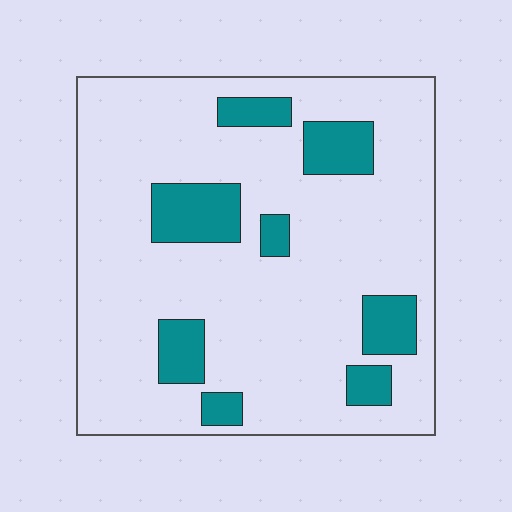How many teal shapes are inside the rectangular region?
8.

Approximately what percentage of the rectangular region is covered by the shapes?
Approximately 15%.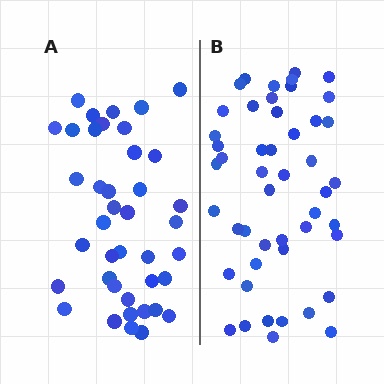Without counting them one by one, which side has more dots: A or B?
Region B (the right region) has more dots.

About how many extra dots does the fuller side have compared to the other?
Region B has roughly 8 or so more dots than region A.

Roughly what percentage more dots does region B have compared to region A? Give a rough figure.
About 20% more.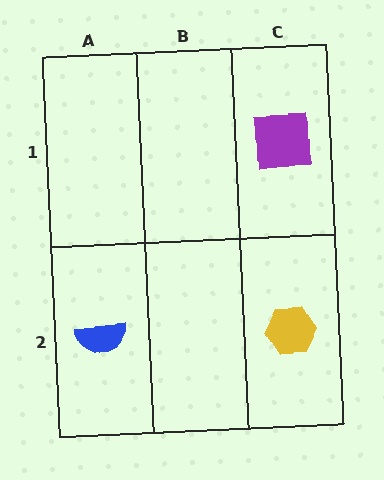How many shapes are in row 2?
2 shapes.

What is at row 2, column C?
A yellow hexagon.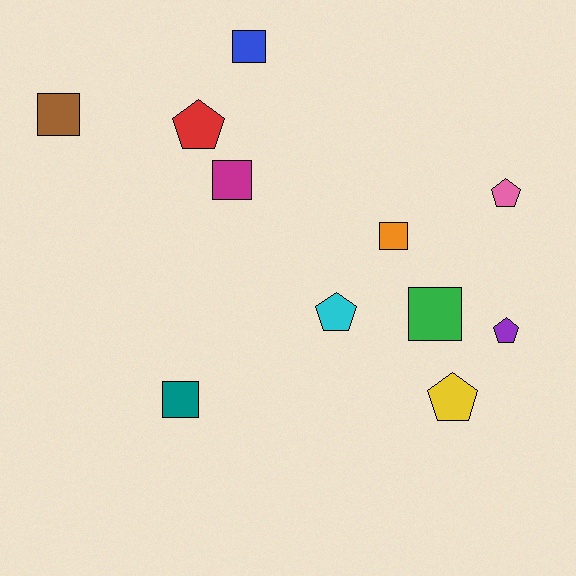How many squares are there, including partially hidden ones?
There are 6 squares.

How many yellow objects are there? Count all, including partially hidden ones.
There is 1 yellow object.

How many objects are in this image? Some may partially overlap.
There are 11 objects.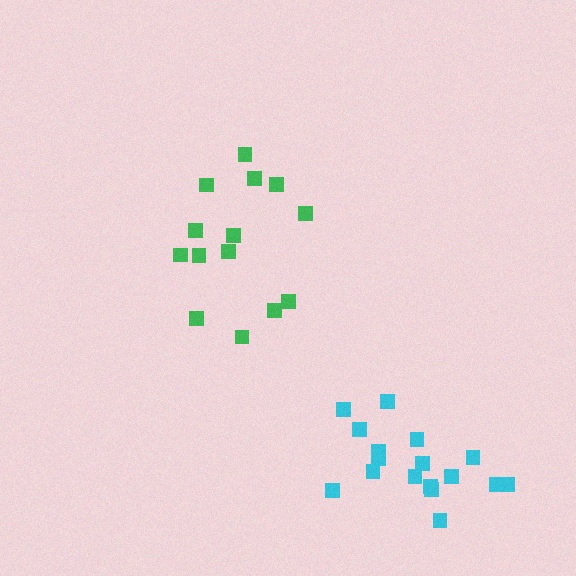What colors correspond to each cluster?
The clusters are colored: green, cyan.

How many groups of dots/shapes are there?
There are 2 groups.